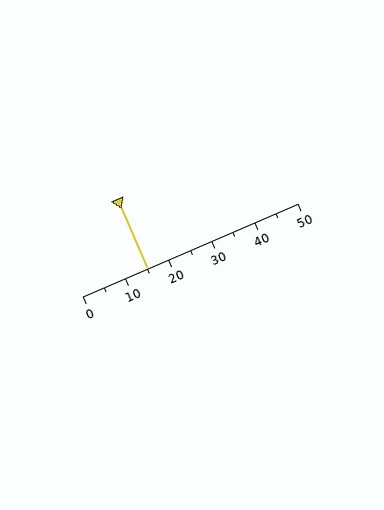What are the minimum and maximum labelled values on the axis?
The axis runs from 0 to 50.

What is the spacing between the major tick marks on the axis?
The major ticks are spaced 10 apart.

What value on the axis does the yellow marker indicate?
The marker indicates approximately 15.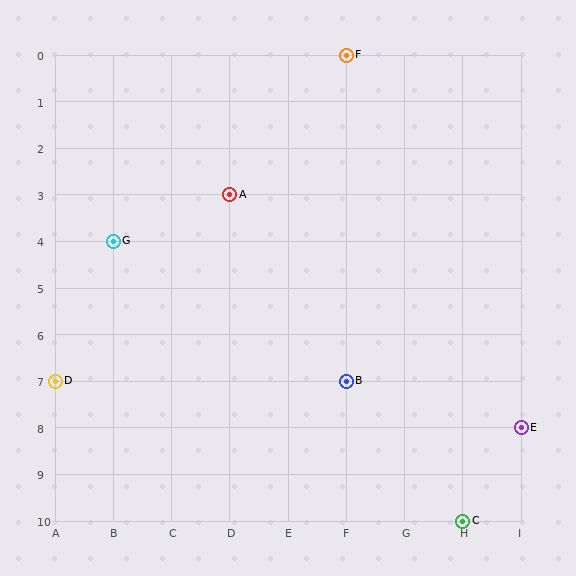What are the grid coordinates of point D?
Point D is at grid coordinates (A, 7).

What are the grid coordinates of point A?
Point A is at grid coordinates (D, 3).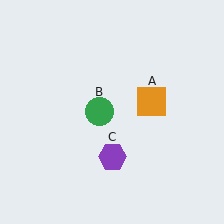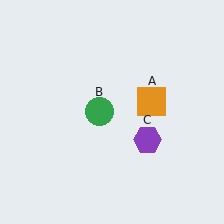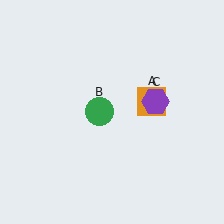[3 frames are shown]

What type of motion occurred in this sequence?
The purple hexagon (object C) rotated counterclockwise around the center of the scene.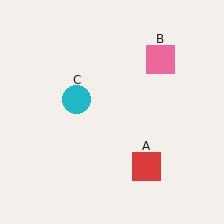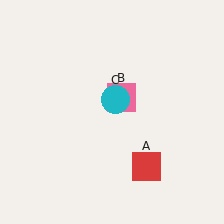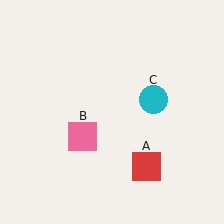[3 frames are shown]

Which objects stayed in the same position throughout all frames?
Red square (object A) remained stationary.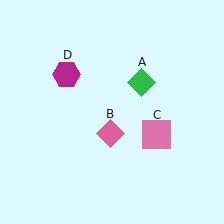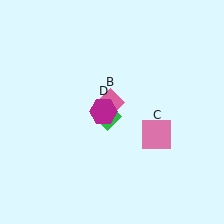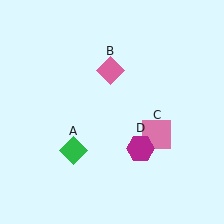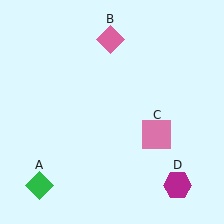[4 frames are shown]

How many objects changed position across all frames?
3 objects changed position: green diamond (object A), pink diamond (object B), magenta hexagon (object D).